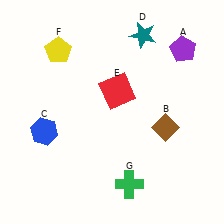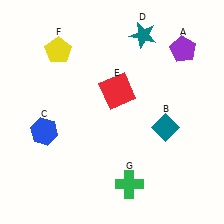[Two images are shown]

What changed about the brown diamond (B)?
In Image 1, B is brown. In Image 2, it changed to teal.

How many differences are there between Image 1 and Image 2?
There is 1 difference between the two images.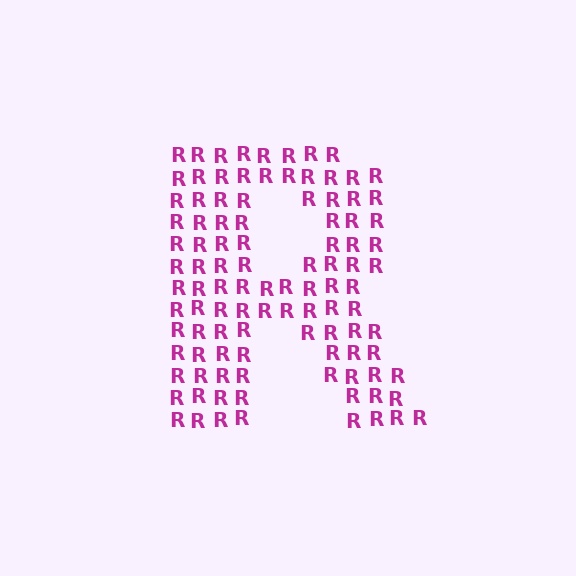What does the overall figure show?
The overall figure shows the letter R.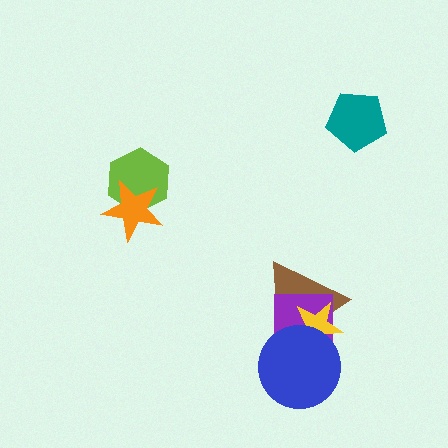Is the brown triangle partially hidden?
Yes, it is partially covered by another shape.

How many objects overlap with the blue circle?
3 objects overlap with the blue circle.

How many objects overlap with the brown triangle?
3 objects overlap with the brown triangle.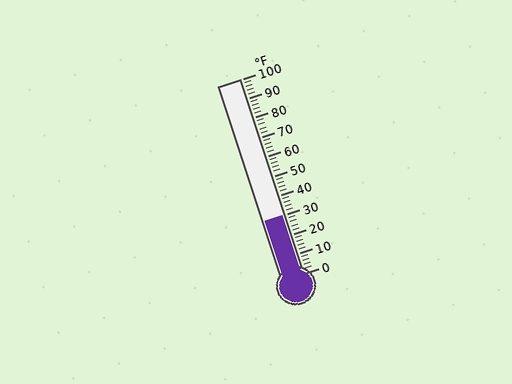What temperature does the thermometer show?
The thermometer shows approximately 30°F.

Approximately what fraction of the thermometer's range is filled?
The thermometer is filled to approximately 30% of its range.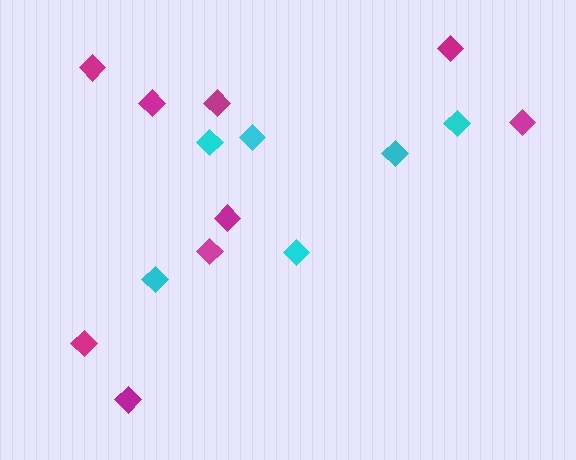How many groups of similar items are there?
There are 2 groups: one group of cyan diamonds (6) and one group of magenta diamonds (9).